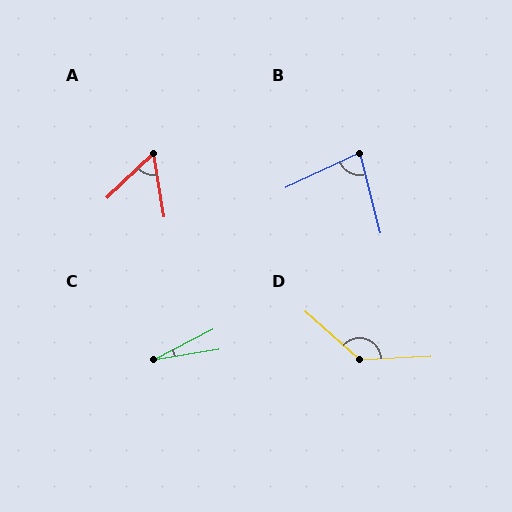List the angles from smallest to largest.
C (18°), A (55°), B (79°), D (136°).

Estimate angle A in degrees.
Approximately 55 degrees.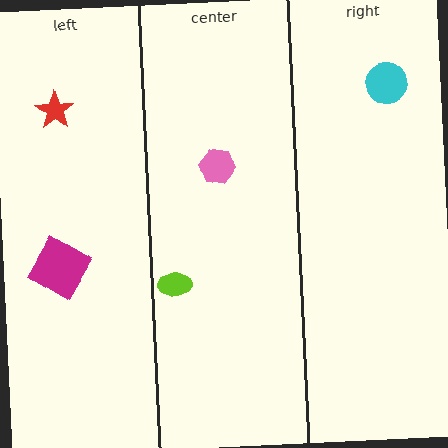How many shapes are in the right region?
1.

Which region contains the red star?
The left region.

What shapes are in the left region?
The red star, the magenta diamond.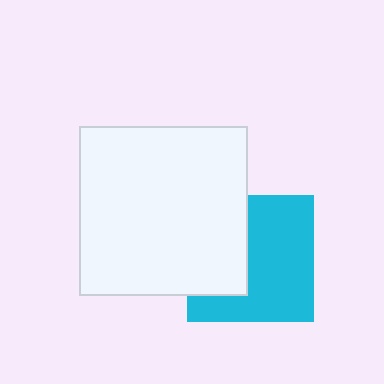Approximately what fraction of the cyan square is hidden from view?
Roughly 38% of the cyan square is hidden behind the white square.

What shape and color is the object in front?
The object in front is a white square.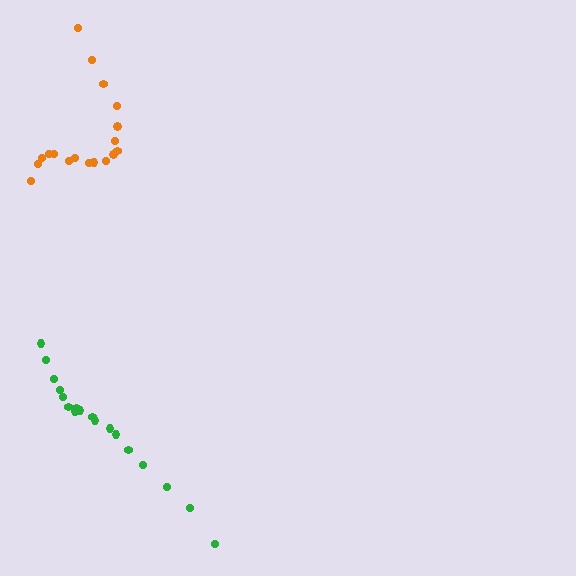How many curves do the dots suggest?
There are 2 distinct paths.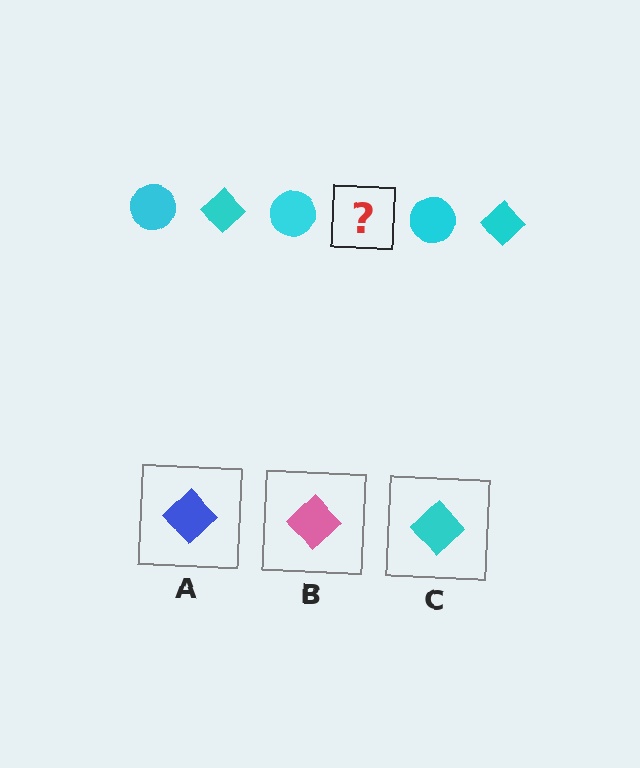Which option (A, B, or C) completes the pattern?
C.